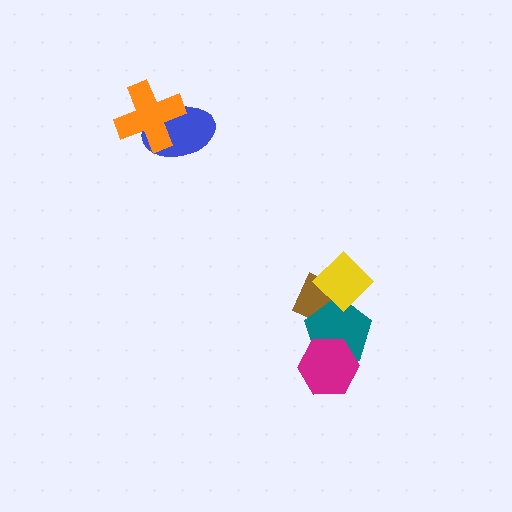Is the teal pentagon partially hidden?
Yes, it is partially covered by another shape.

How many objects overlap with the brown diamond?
2 objects overlap with the brown diamond.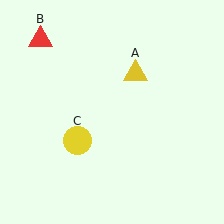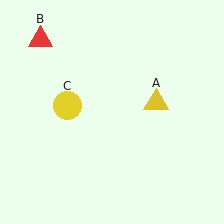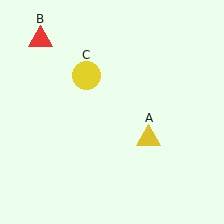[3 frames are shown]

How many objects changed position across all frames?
2 objects changed position: yellow triangle (object A), yellow circle (object C).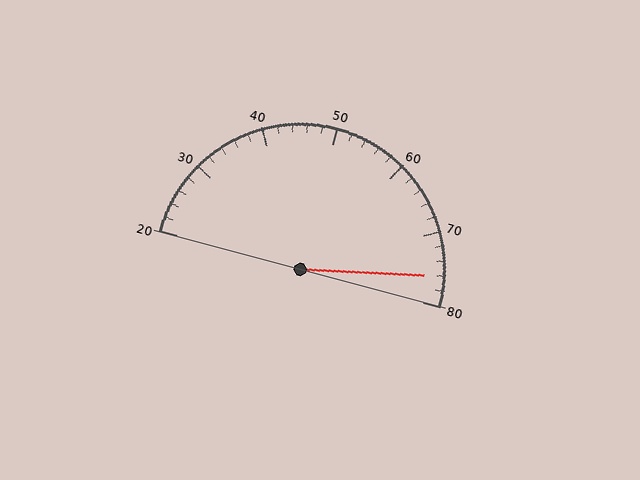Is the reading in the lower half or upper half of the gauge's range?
The reading is in the upper half of the range (20 to 80).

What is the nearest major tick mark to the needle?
The nearest major tick mark is 80.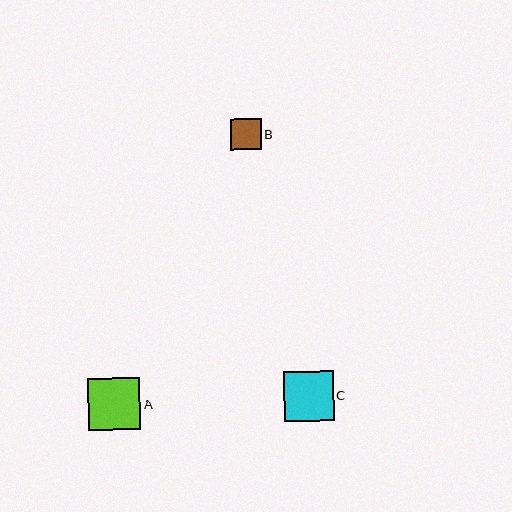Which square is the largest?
Square A is the largest with a size of approximately 53 pixels.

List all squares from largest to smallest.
From largest to smallest: A, C, B.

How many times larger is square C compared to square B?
Square C is approximately 1.6 times the size of square B.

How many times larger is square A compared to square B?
Square A is approximately 1.7 times the size of square B.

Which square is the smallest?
Square B is the smallest with a size of approximately 31 pixels.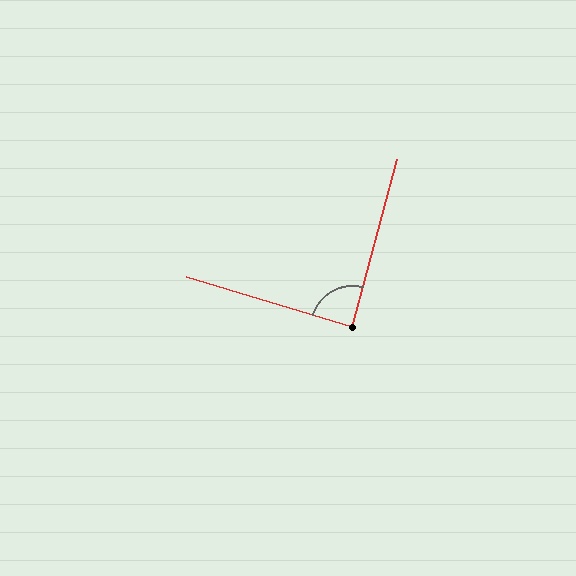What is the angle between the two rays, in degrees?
Approximately 88 degrees.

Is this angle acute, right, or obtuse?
It is approximately a right angle.